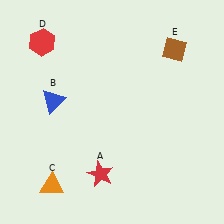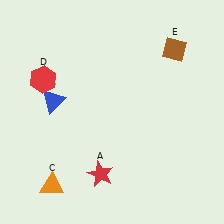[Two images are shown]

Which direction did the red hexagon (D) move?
The red hexagon (D) moved down.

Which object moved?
The red hexagon (D) moved down.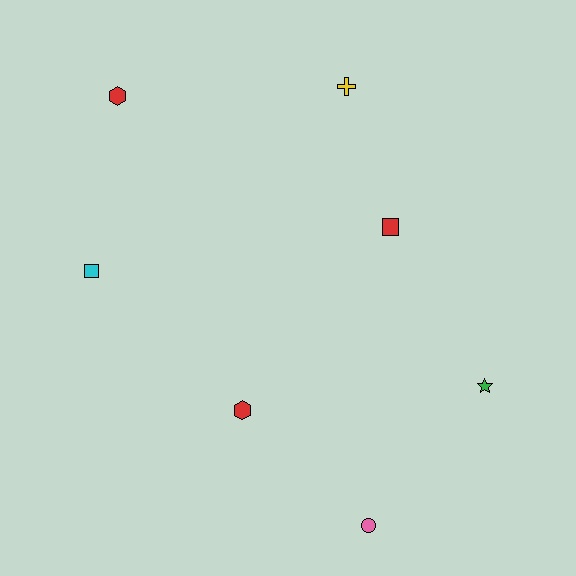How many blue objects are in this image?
There are no blue objects.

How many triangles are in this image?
There are no triangles.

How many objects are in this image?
There are 7 objects.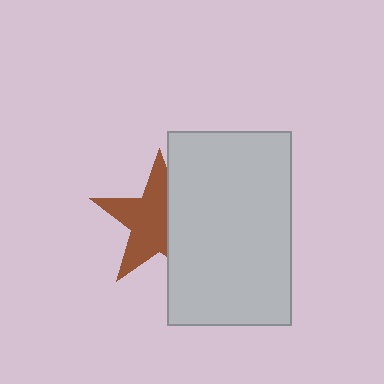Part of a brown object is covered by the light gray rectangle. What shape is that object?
It is a star.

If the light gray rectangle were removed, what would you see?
You would see the complete brown star.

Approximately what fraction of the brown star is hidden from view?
Roughly 38% of the brown star is hidden behind the light gray rectangle.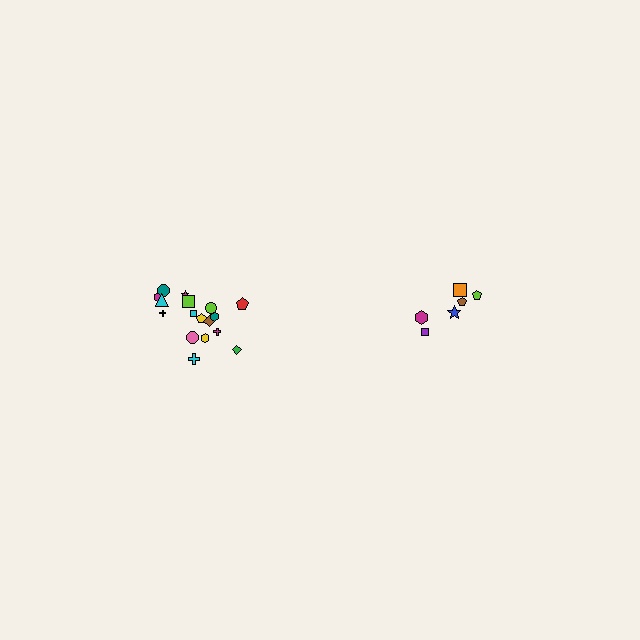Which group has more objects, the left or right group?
The left group.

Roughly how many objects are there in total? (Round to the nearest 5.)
Roughly 25 objects in total.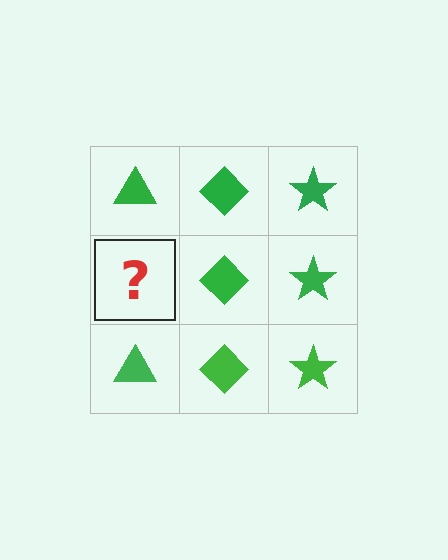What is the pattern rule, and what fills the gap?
The rule is that each column has a consistent shape. The gap should be filled with a green triangle.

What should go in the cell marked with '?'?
The missing cell should contain a green triangle.